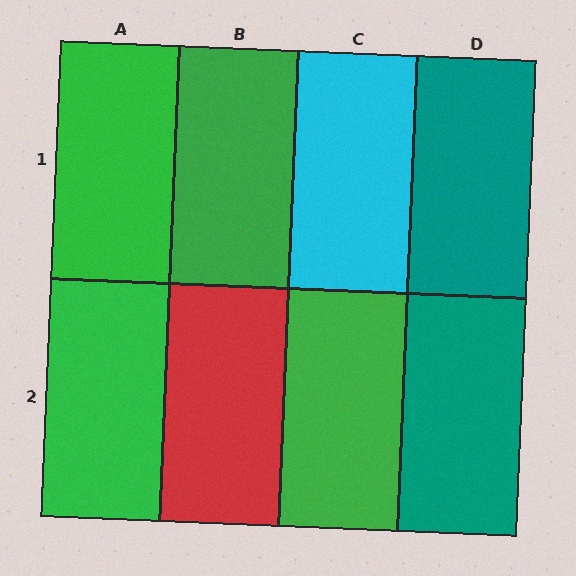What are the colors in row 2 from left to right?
Green, red, green, teal.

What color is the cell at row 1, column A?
Green.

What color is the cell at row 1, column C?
Cyan.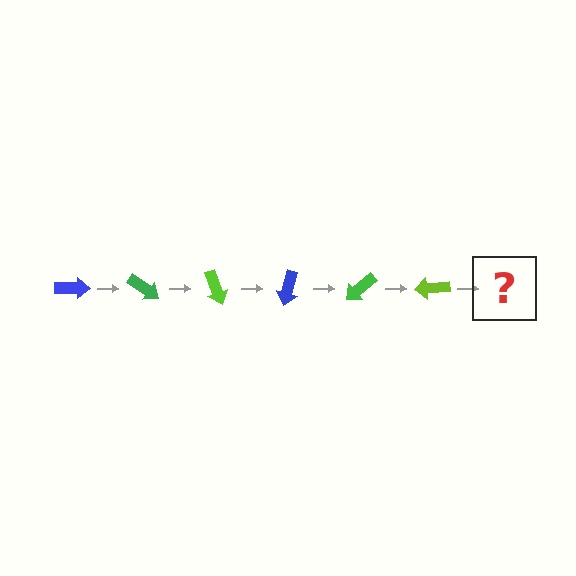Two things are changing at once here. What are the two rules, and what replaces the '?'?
The two rules are that it rotates 35 degrees each step and the color cycles through blue, green, and lime. The '?' should be a blue arrow, rotated 210 degrees from the start.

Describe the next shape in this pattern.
It should be a blue arrow, rotated 210 degrees from the start.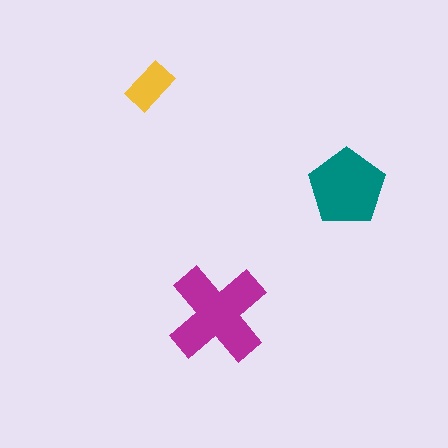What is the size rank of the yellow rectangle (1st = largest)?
3rd.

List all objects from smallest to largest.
The yellow rectangle, the teal pentagon, the magenta cross.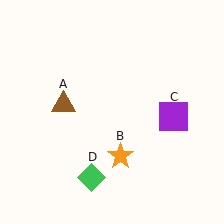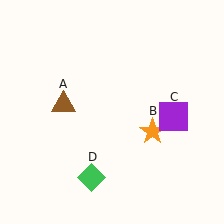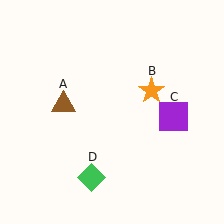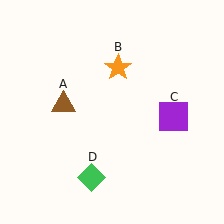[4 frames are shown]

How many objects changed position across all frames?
1 object changed position: orange star (object B).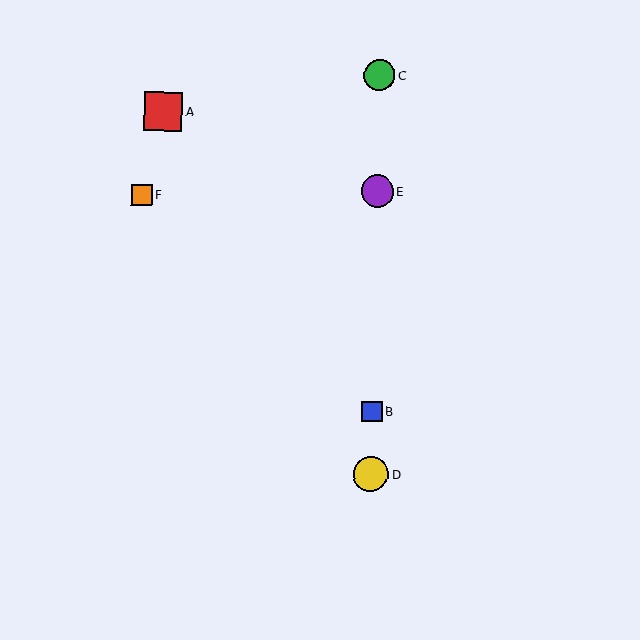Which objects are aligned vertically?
Objects B, C, D, E are aligned vertically.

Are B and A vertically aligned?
No, B is at x≈372 and A is at x≈163.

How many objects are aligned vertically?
4 objects (B, C, D, E) are aligned vertically.